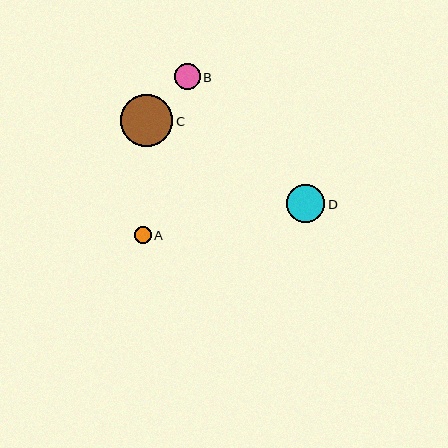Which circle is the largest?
Circle C is the largest with a size of approximately 53 pixels.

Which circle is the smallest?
Circle A is the smallest with a size of approximately 17 pixels.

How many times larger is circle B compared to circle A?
Circle B is approximately 1.5 times the size of circle A.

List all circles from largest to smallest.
From largest to smallest: C, D, B, A.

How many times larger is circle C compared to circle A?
Circle C is approximately 3.2 times the size of circle A.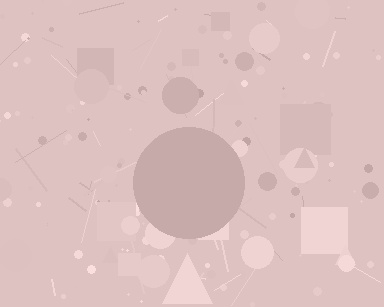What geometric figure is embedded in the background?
A circle is embedded in the background.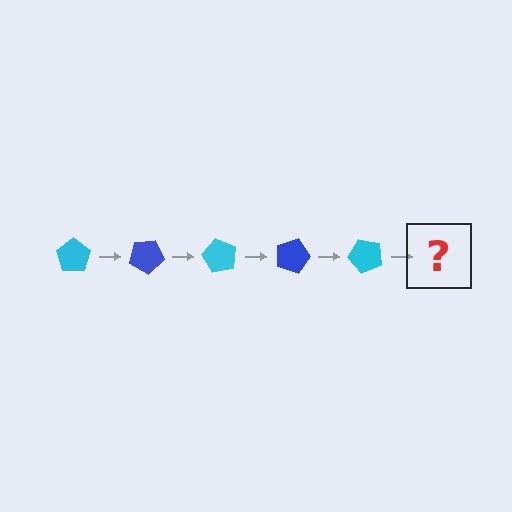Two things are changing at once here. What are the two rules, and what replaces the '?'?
The two rules are that it rotates 30 degrees each step and the color cycles through cyan and blue. The '?' should be a blue pentagon, rotated 150 degrees from the start.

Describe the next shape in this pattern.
It should be a blue pentagon, rotated 150 degrees from the start.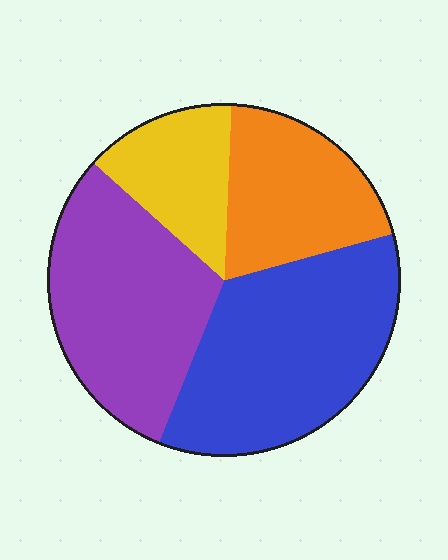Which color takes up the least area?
Yellow, at roughly 15%.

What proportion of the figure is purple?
Purple takes up between a sixth and a third of the figure.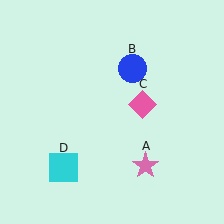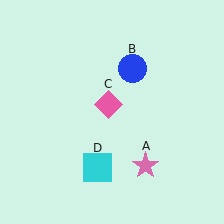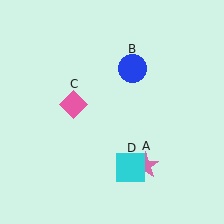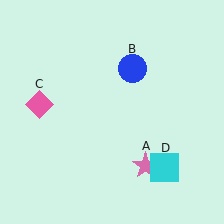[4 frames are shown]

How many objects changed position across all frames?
2 objects changed position: pink diamond (object C), cyan square (object D).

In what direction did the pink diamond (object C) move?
The pink diamond (object C) moved left.